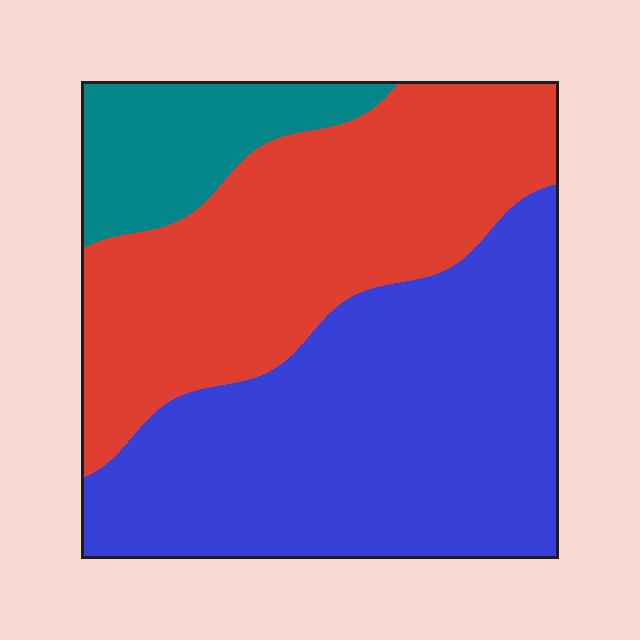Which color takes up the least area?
Teal, at roughly 15%.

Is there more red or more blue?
Blue.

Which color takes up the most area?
Blue, at roughly 50%.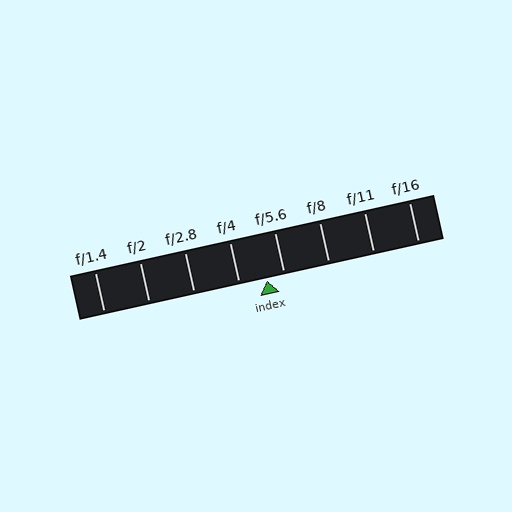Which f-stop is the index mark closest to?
The index mark is closest to f/5.6.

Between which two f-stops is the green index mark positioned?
The index mark is between f/4 and f/5.6.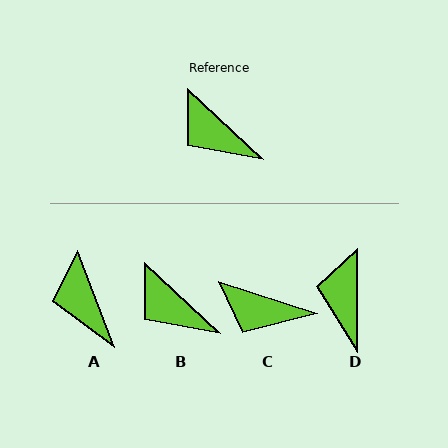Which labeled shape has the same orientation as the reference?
B.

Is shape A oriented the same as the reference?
No, it is off by about 26 degrees.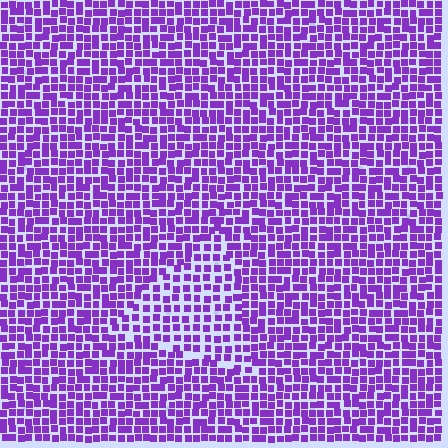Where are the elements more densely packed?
The elements are more densely packed outside the triangle boundary.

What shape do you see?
I see a triangle.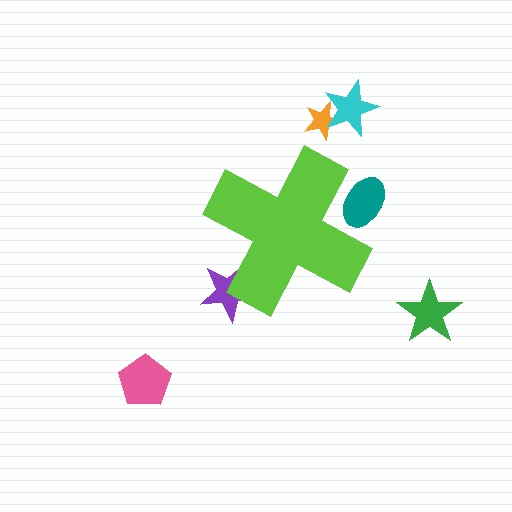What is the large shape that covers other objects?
A lime cross.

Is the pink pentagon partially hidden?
No, the pink pentagon is fully visible.